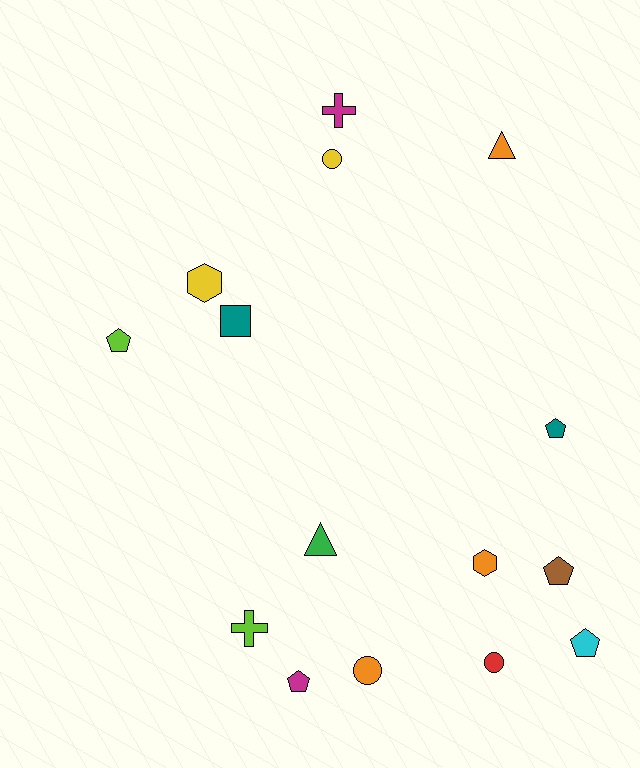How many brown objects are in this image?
There is 1 brown object.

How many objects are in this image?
There are 15 objects.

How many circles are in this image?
There are 3 circles.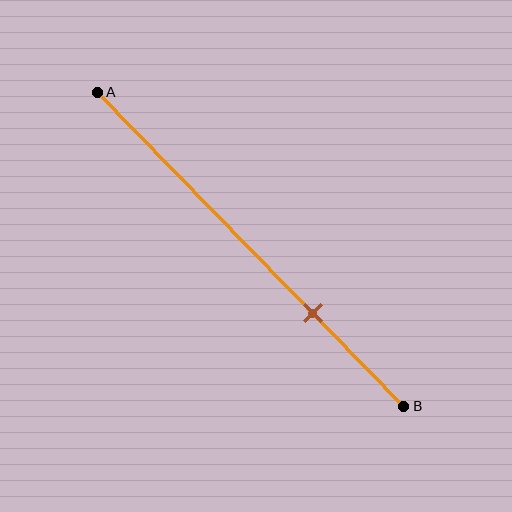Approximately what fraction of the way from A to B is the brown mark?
The brown mark is approximately 70% of the way from A to B.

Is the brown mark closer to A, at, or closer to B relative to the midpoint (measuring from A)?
The brown mark is closer to point B than the midpoint of segment AB.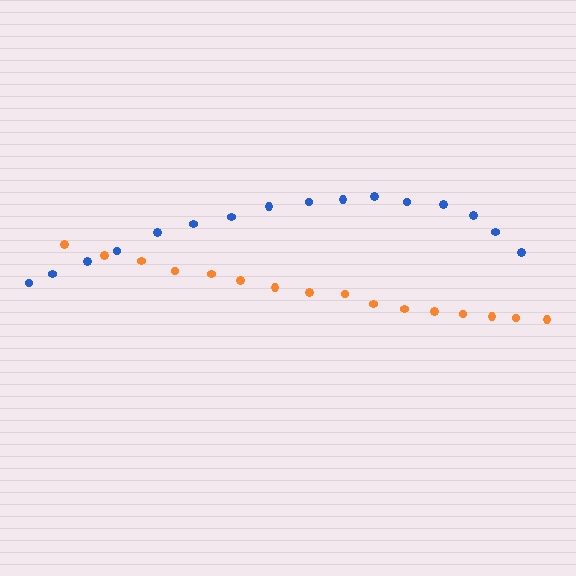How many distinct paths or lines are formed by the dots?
There are 2 distinct paths.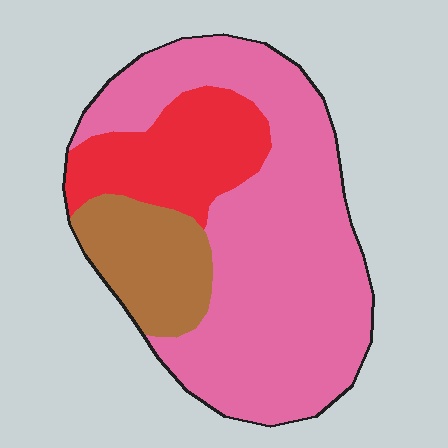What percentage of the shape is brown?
Brown takes up less than a sixth of the shape.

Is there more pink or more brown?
Pink.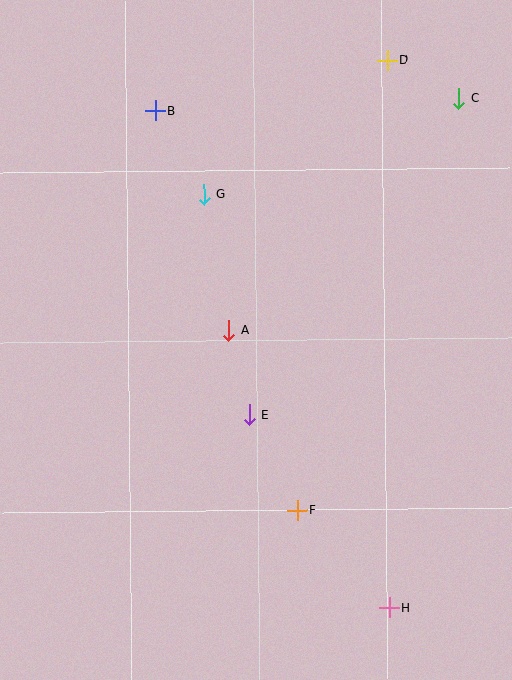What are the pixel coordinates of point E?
Point E is at (249, 415).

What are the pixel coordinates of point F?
Point F is at (297, 510).